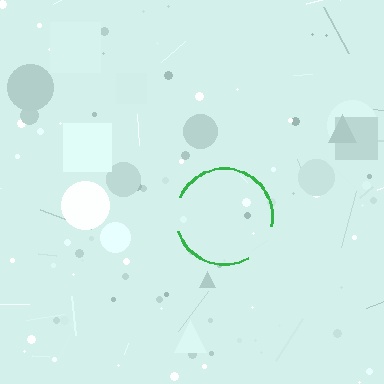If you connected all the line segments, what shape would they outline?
They would outline a circle.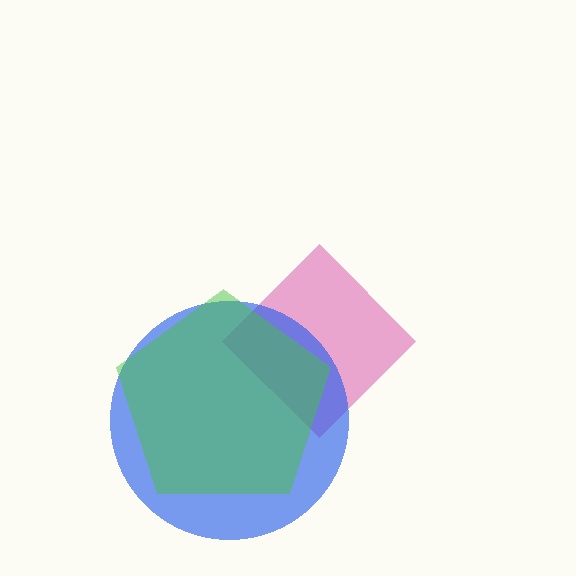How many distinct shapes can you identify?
There are 3 distinct shapes: a magenta diamond, a blue circle, a green pentagon.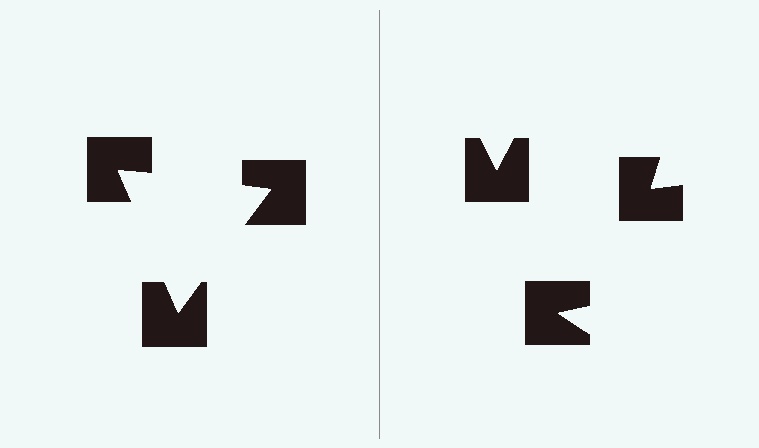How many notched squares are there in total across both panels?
6 — 3 on each side.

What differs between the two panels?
The notched squares are positioned identically on both sides; only the wedge orientations differ. On the left they align to a triangle; on the right they are misaligned.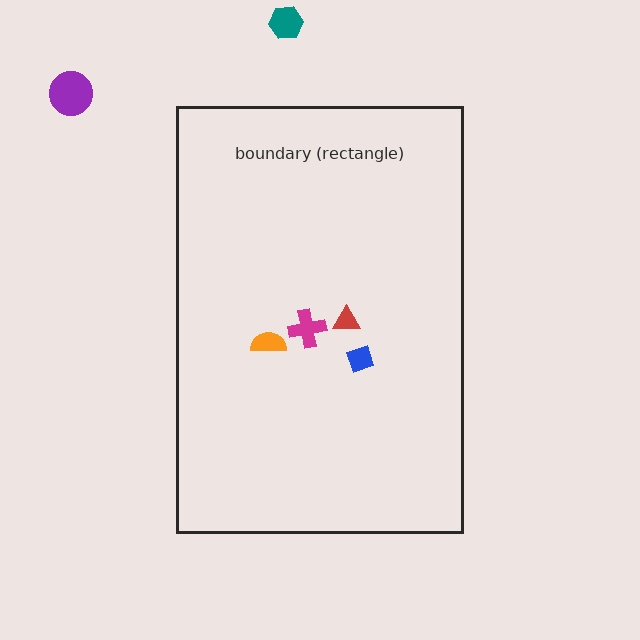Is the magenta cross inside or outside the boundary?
Inside.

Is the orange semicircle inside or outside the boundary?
Inside.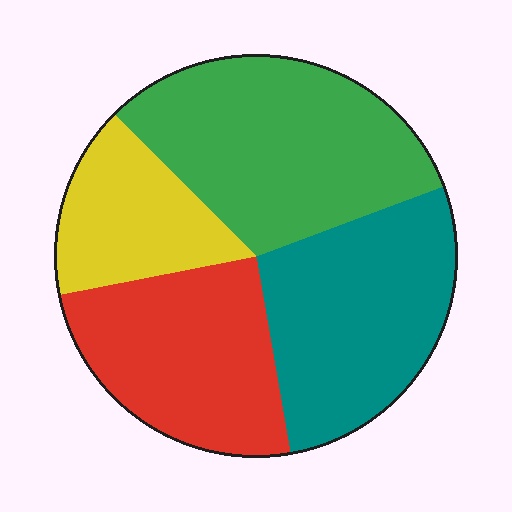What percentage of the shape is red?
Red covers roughly 25% of the shape.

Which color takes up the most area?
Green, at roughly 30%.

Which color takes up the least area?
Yellow, at roughly 15%.